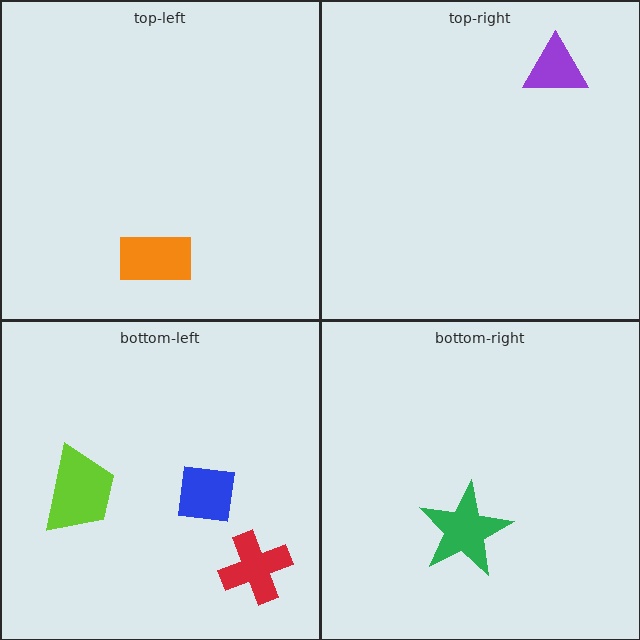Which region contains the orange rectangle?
The top-left region.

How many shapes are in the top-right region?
1.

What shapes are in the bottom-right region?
The green star.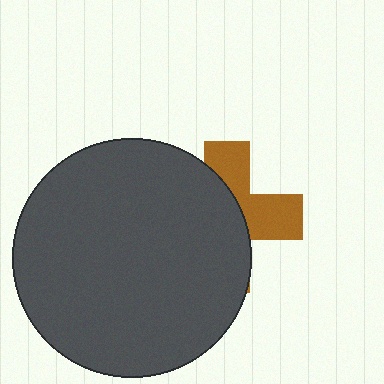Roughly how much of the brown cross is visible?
A small part of it is visible (roughly 39%).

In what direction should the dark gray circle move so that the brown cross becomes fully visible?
The dark gray circle should move left. That is the shortest direction to clear the overlap and leave the brown cross fully visible.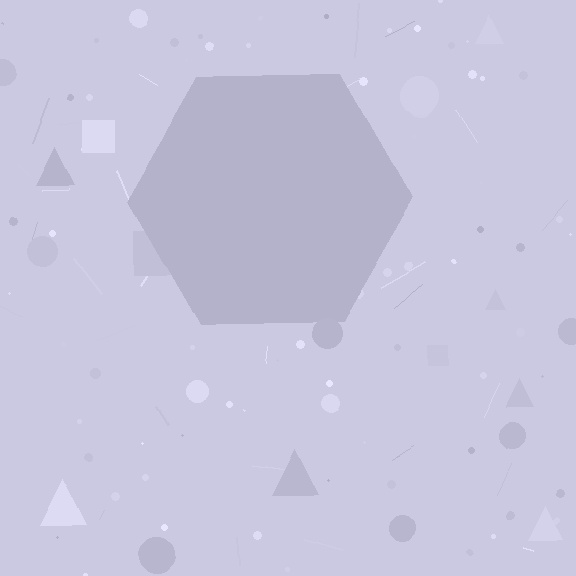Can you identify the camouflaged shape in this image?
The camouflaged shape is a hexagon.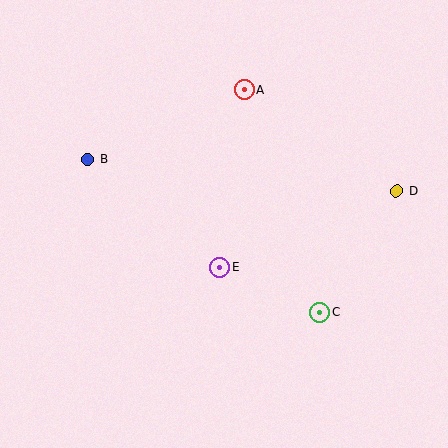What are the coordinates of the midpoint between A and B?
The midpoint between A and B is at (166, 124).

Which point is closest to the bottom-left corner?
Point E is closest to the bottom-left corner.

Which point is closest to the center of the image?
Point E at (220, 267) is closest to the center.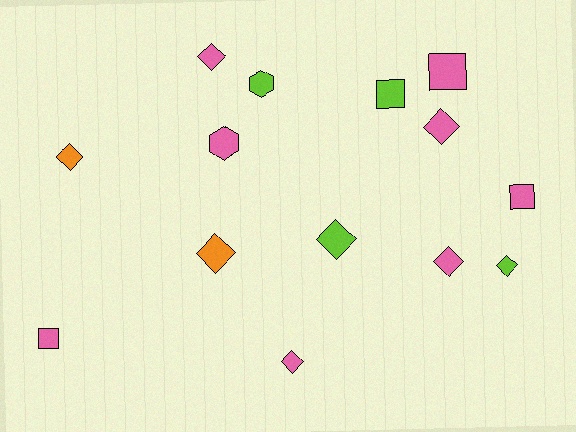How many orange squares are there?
There are no orange squares.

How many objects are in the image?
There are 14 objects.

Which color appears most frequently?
Pink, with 8 objects.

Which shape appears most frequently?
Diamond, with 8 objects.